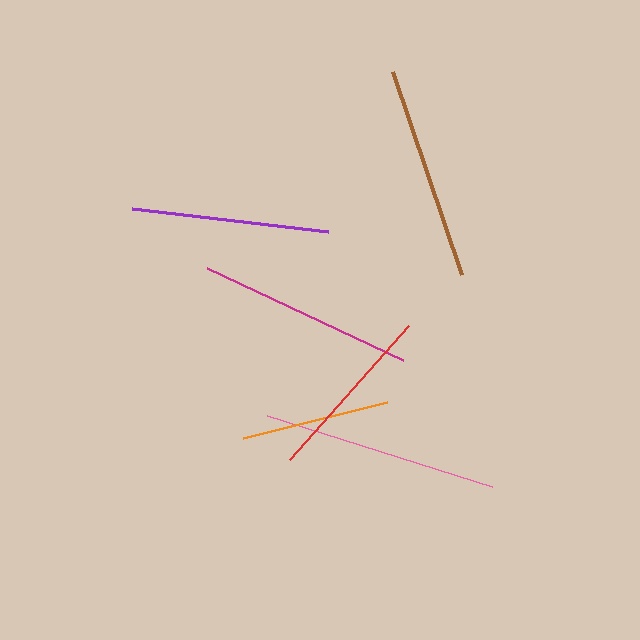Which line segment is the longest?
The pink line is the longest at approximately 236 pixels.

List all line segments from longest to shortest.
From longest to shortest: pink, magenta, brown, purple, red, orange.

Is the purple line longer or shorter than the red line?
The purple line is longer than the red line.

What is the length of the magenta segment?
The magenta segment is approximately 216 pixels long.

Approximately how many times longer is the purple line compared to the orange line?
The purple line is approximately 1.3 times the length of the orange line.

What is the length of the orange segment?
The orange segment is approximately 148 pixels long.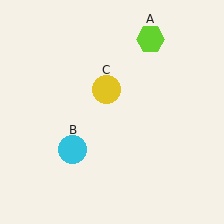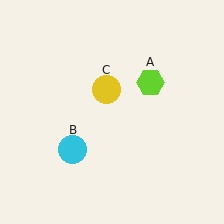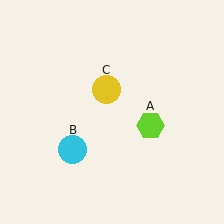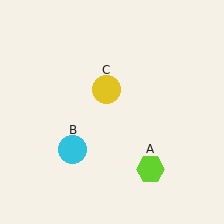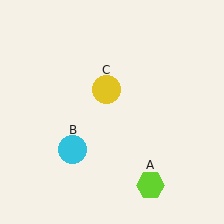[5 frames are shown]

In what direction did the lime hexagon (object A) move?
The lime hexagon (object A) moved down.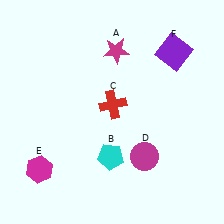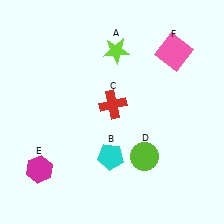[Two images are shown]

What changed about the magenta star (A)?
In Image 1, A is magenta. In Image 2, it changed to lime.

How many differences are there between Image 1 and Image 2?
There are 3 differences between the two images.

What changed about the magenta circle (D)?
In Image 1, D is magenta. In Image 2, it changed to lime.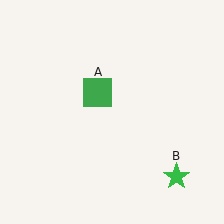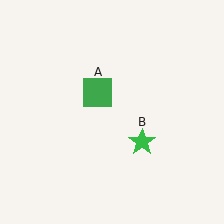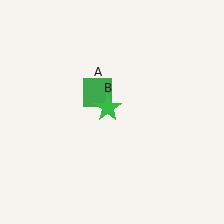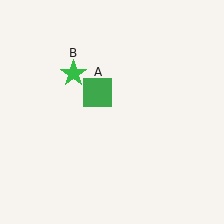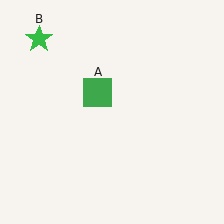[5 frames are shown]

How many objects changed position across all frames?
1 object changed position: green star (object B).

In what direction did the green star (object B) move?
The green star (object B) moved up and to the left.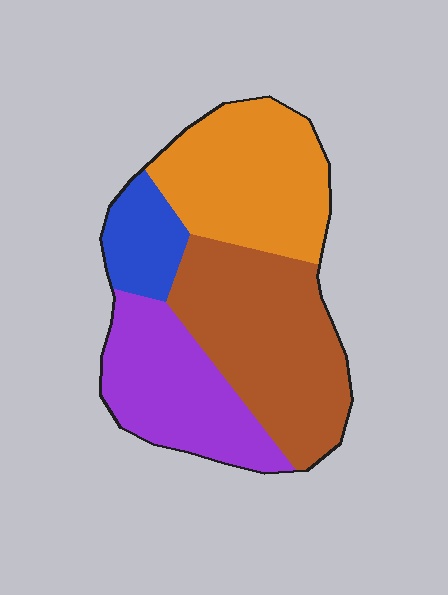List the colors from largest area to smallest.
From largest to smallest: brown, orange, purple, blue.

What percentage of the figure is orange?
Orange takes up between a sixth and a third of the figure.